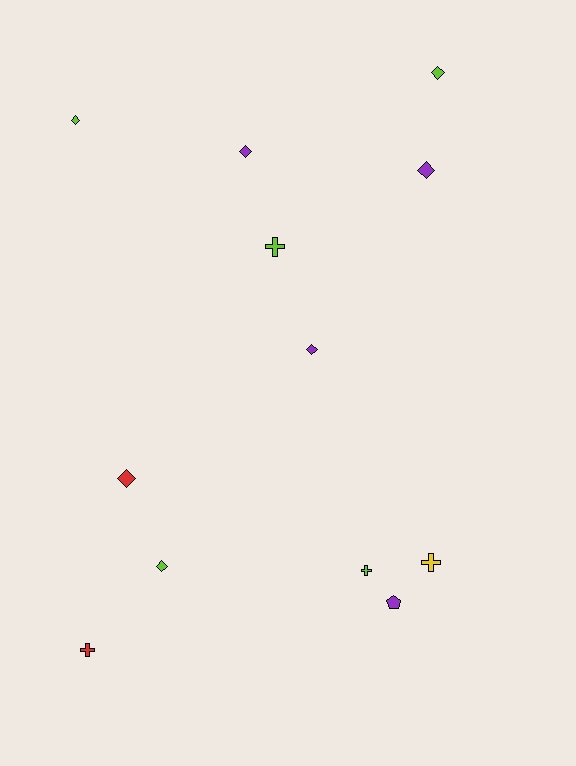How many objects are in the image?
There are 12 objects.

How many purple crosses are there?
There are no purple crosses.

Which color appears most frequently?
Lime, with 5 objects.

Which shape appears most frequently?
Diamond, with 7 objects.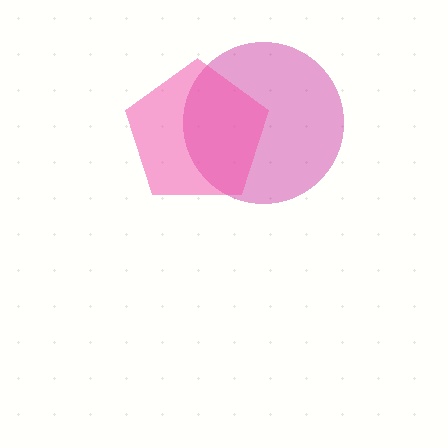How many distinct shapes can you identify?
There are 2 distinct shapes: a magenta circle, a pink pentagon.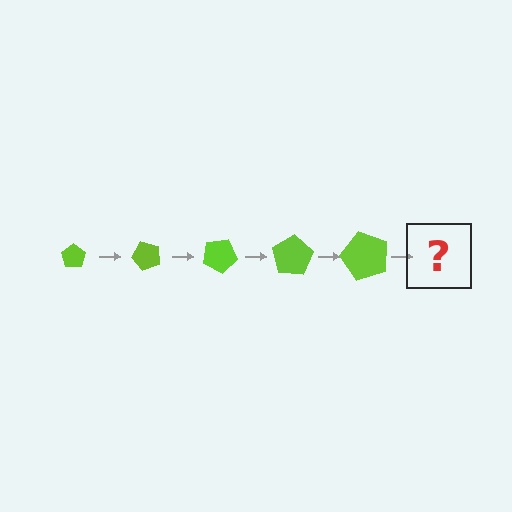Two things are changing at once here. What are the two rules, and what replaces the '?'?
The two rules are that the pentagon grows larger each step and it rotates 50 degrees each step. The '?' should be a pentagon, larger than the previous one and rotated 250 degrees from the start.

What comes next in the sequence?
The next element should be a pentagon, larger than the previous one and rotated 250 degrees from the start.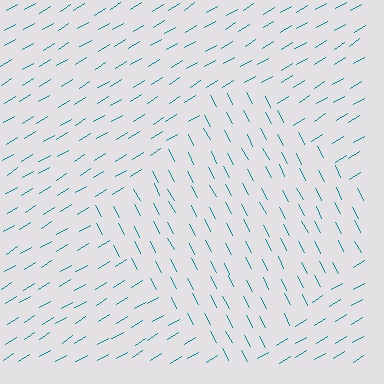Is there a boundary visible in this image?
Yes, there is a texture boundary formed by a change in line orientation.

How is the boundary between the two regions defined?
The boundary is defined purely by a change in line orientation (approximately 86 degrees difference). All lines are the same color and thickness.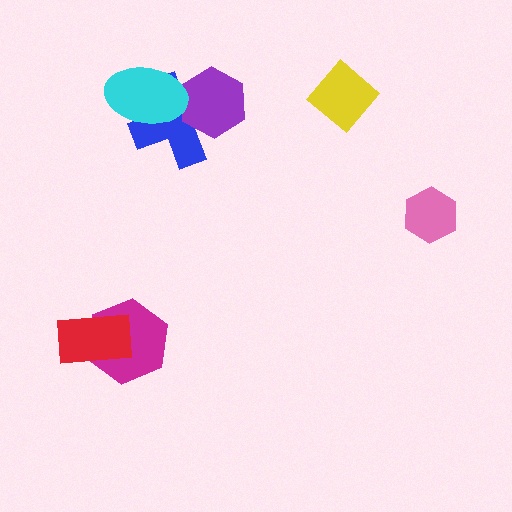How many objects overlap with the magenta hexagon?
1 object overlaps with the magenta hexagon.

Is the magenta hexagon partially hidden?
Yes, it is partially covered by another shape.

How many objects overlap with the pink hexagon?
0 objects overlap with the pink hexagon.